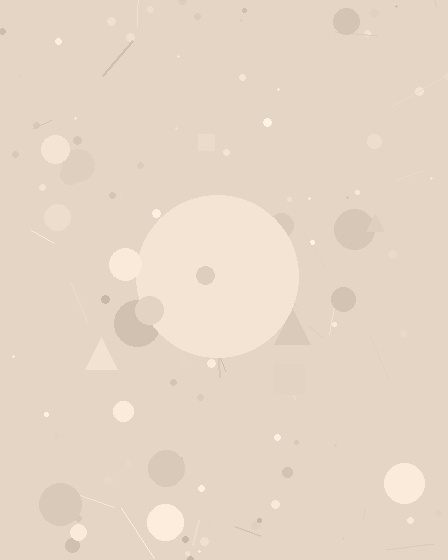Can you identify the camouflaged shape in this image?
The camouflaged shape is a circle.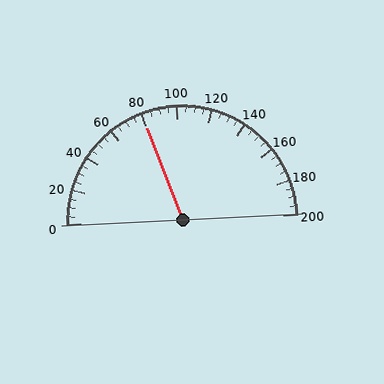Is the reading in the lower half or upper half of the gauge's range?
The reading is in the lower half of the range (0 to 200).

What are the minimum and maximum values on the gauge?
The gauge ranges from 0 to 200.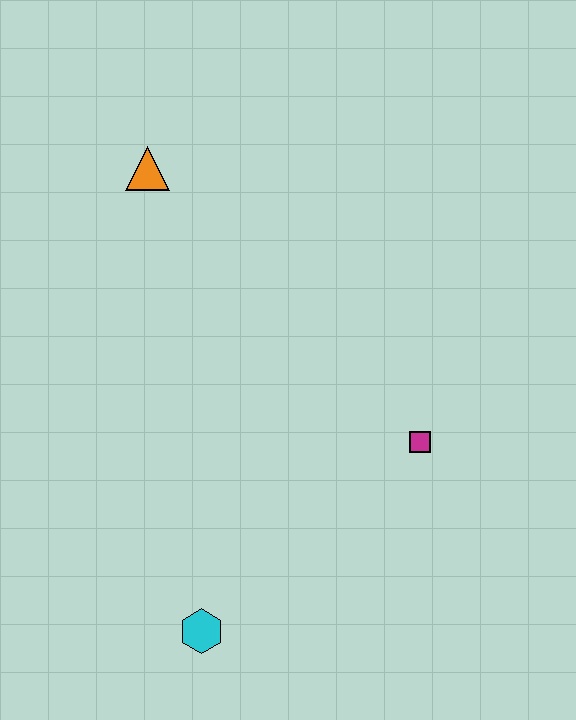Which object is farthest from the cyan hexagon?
The orange triangle is farthest from the cyan hexagon.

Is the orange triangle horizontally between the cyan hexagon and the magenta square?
No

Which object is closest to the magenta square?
The cyan hexagon is closest to the magenta square.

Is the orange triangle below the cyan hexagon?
No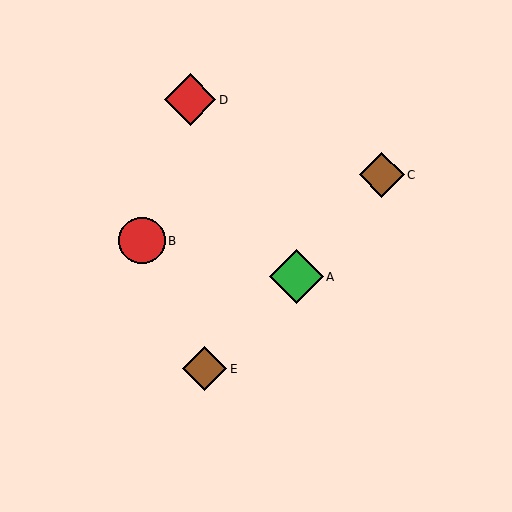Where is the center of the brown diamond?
The center of the brown diamond is at (382, 175).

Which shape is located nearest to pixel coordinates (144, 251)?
The red circle (labeled B) at (142, 241) is nearest to that location.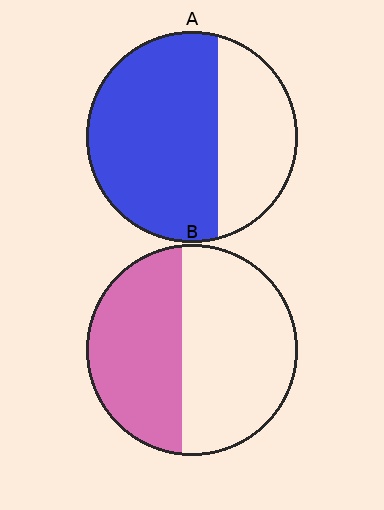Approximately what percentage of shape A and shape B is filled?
A is approximately 65% and B is approximately 45%.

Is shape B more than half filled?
No.